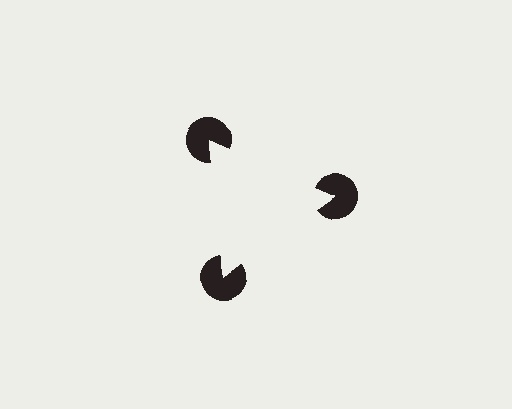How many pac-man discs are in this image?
There are 3 — one at each vertex of the illusory triangle.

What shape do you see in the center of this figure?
An illusory triangle — its edges are inferred from the aligned wedge cuts in the pac-man discs, not physically drawn.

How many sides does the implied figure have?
3 sides.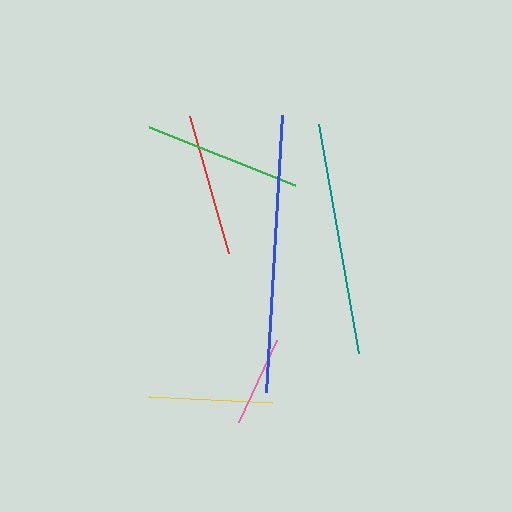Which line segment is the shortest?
The pink line is the shortest at approximately 90 pixels.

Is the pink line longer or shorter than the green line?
The green line is longer than the pink line.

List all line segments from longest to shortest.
From longest to shortest: blue, teal, green, red, yellow, pink.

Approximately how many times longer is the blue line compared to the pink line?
The blue line is approximately 3.1 times the length of the pink line.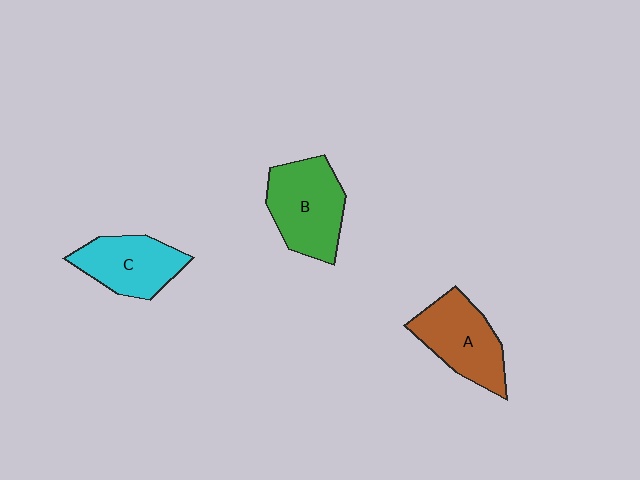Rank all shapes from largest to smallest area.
From largest to smallest: B (green), A (brown), C (cyan).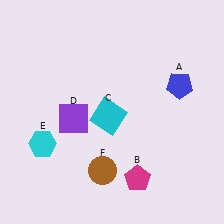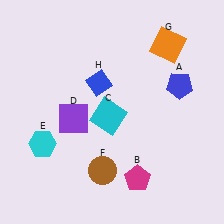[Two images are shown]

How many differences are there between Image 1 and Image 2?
There are 2 differences between the two images.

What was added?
An orange square (G), a blue diamond (H) were added in Image 2.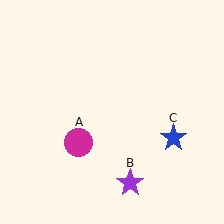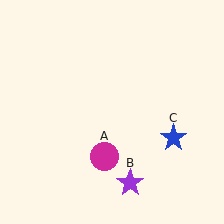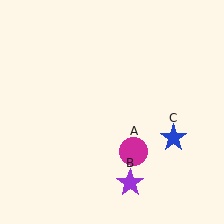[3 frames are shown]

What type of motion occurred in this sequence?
The magenta circle (object A) rotated counterclockwise around the center of the scene.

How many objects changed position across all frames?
1 object changed position: magenta circle (object A).